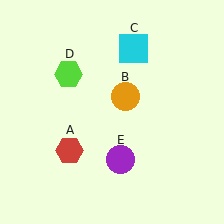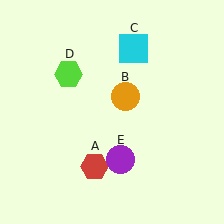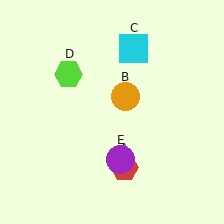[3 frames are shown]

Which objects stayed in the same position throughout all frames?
Orange circle (object B) and cyan square (object C) and lime hexagon (object D) and purple circle (object E) remained stationary.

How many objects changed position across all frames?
1 object changed position: red hexagon (object A).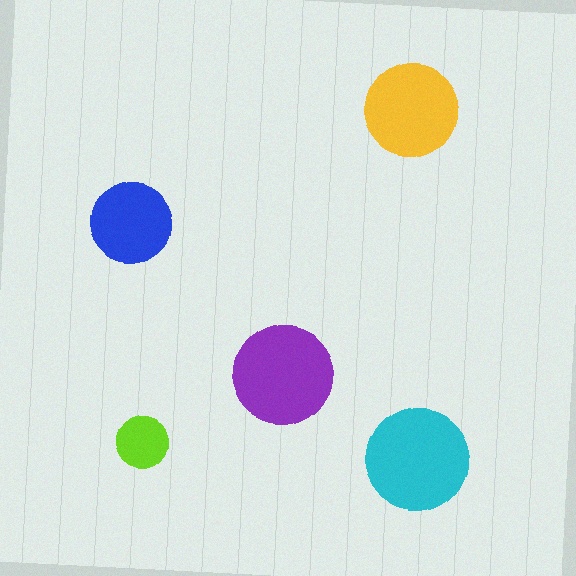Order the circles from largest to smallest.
the cyan one, the purple one, the yellow one, the blue one, the lime one.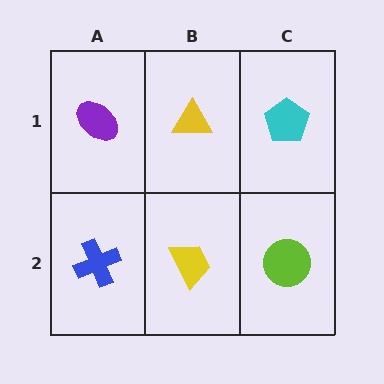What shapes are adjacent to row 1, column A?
A blue cross (row 2, column A), a yellow triangle (row 1, column B).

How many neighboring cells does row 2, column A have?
2.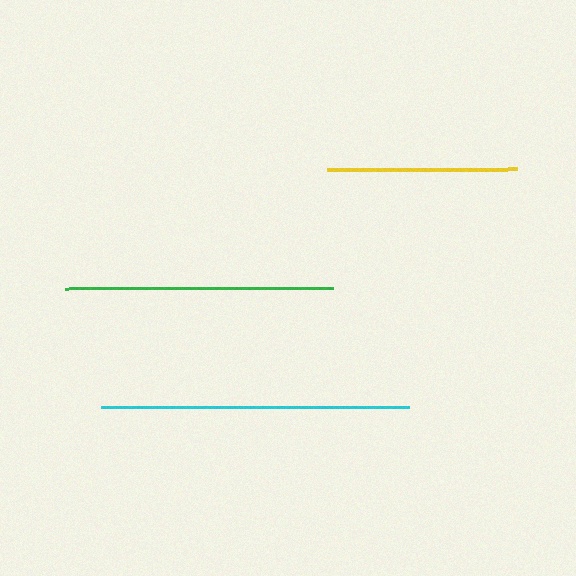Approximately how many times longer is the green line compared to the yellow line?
The green line is approximately 1.4 times the length of the yellow line.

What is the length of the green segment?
The green segment is approximately 268 pixels long.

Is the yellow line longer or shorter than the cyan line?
The cyan line is longer than the yellow line.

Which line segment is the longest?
The cyan line is the longest at approximately 307 pixels.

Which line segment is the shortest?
The yellow line is the shortest at approximately 190 pixels.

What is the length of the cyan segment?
The cyan segment is approximately 307 pixels long.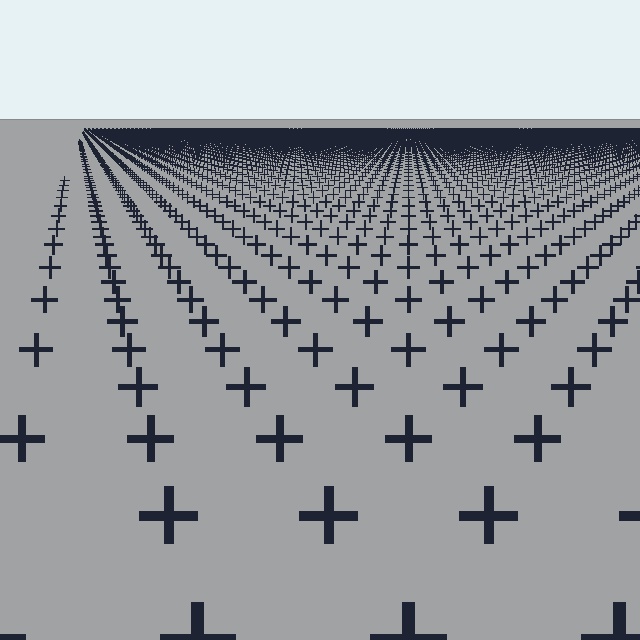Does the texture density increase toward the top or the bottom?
Density increases toward the top.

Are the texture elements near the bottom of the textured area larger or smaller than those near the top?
Larger. Near the bottom, elements are closer to the viewer and appear at a bigger on-screen size.